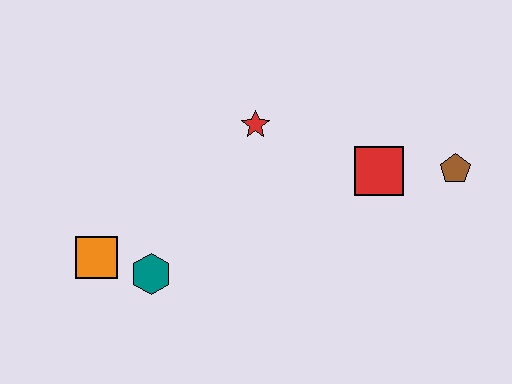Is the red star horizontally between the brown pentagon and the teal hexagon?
Yes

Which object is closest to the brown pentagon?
The red square is closest to the brown pentagon.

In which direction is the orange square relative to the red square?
The orange square is to the left of the red square.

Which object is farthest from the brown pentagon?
The orange square is farthest from the brown pentagon.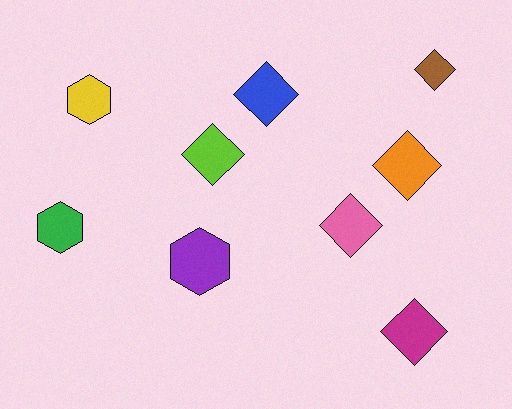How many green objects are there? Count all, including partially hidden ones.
There is 1 green object.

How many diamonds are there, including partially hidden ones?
There are 6 diamonds.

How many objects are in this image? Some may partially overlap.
There are 9 objects.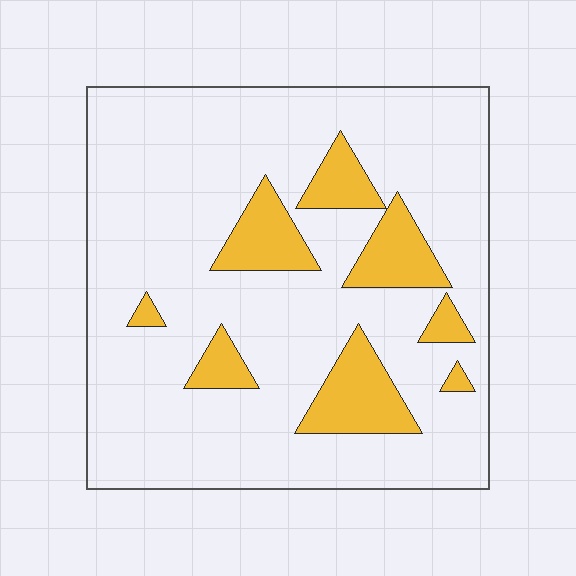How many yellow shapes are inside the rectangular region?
8.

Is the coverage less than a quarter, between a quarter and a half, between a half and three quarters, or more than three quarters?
Less than a quarter.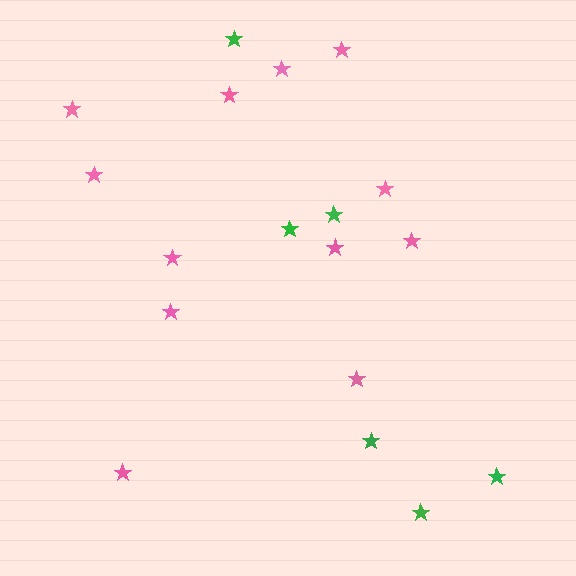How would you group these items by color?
There are 2 groups: one group of pink stars (12) and one group of green stars (6).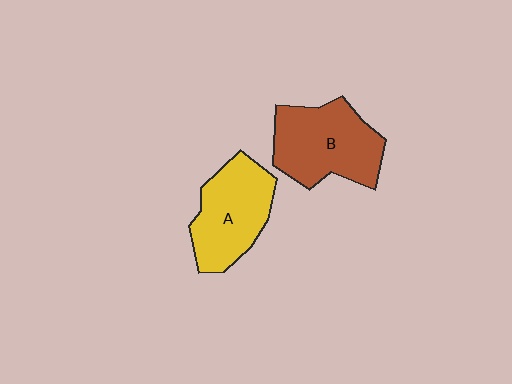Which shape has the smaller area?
Shape A (yellow).